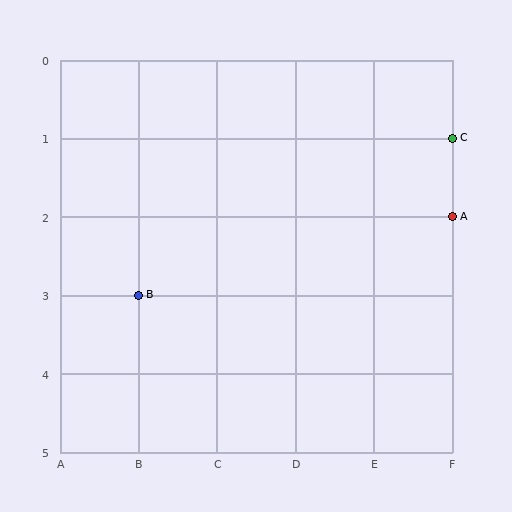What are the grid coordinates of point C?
Point C is at grid coordinates (F, 1).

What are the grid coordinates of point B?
Point B is at grid coordinates (B, 3).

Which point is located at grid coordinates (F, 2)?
Point A is at (F, 2).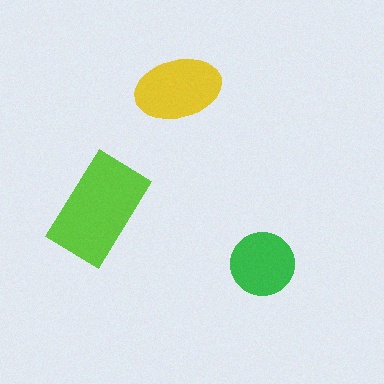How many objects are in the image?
There are 3 objects in the image.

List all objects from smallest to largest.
The green circle, the yellow ellipse, the lime rectangle.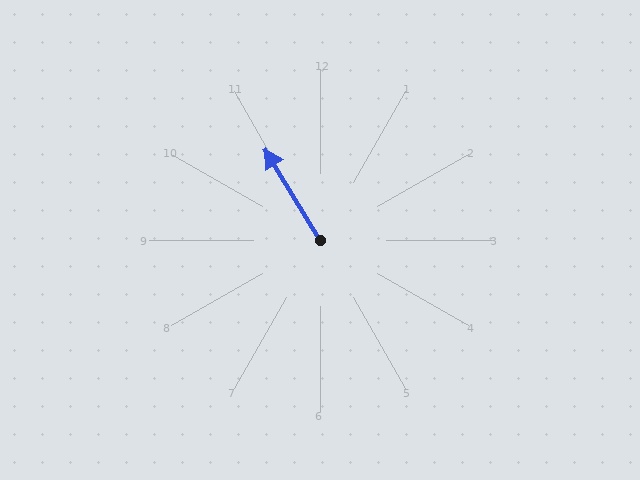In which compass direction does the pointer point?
Northwest.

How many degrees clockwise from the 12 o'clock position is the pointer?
Approximately 329 degrees.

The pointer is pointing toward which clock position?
Roughly 11 o'clock.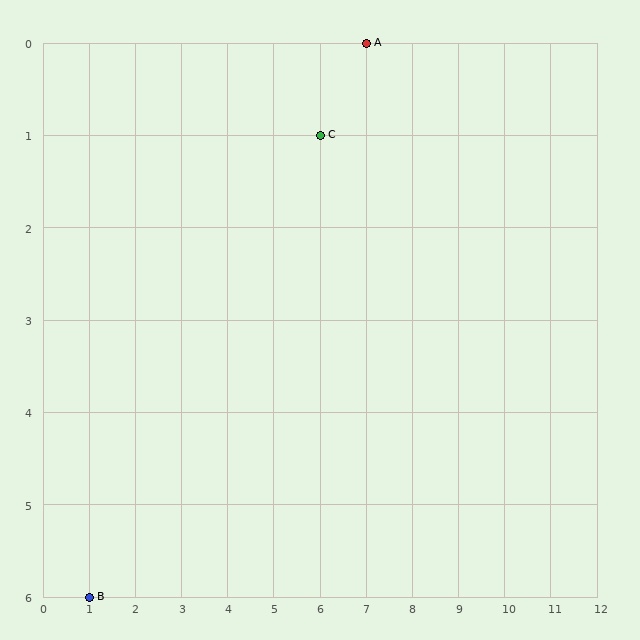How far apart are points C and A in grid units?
Points C and A are 1 column and 1 row apart (about 1.4 grid units diagonally).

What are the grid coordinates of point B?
Point B is at grid coordinates (1, 6).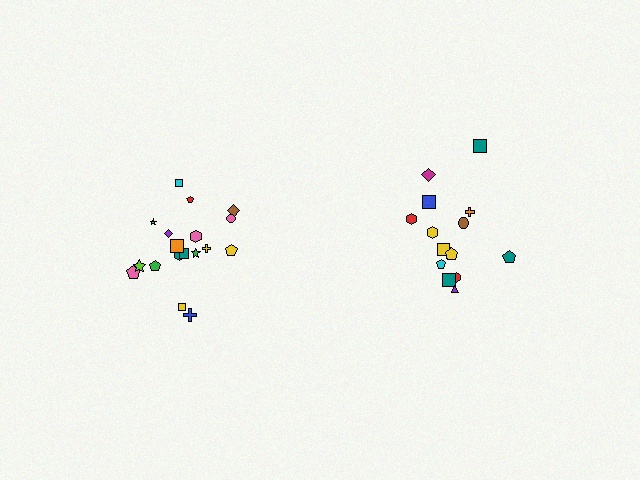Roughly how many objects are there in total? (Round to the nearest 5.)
Roughly 35 objects in total.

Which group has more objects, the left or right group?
The left group.